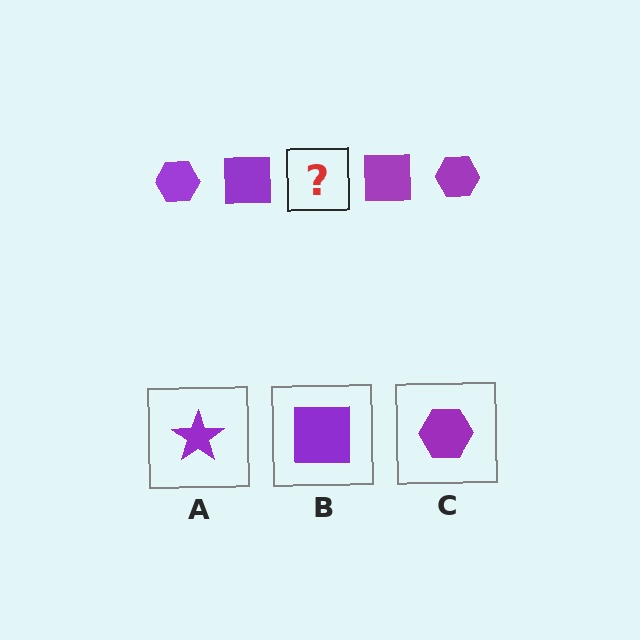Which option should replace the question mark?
Option C.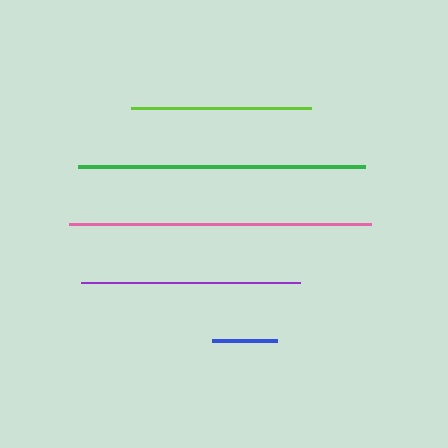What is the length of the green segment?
The green segment is approximately 287 pixels long.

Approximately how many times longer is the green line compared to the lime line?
The green line is approximately 1.6 times the length of the lime line.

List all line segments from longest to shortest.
From longest to shortest: pink, green, purple, lime, blue.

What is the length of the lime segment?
The lime segment is approximately 180 pixels long.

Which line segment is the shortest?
The blue line is the shortest at approximately 65 pixels.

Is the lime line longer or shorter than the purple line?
The purple line is longer than the lime line.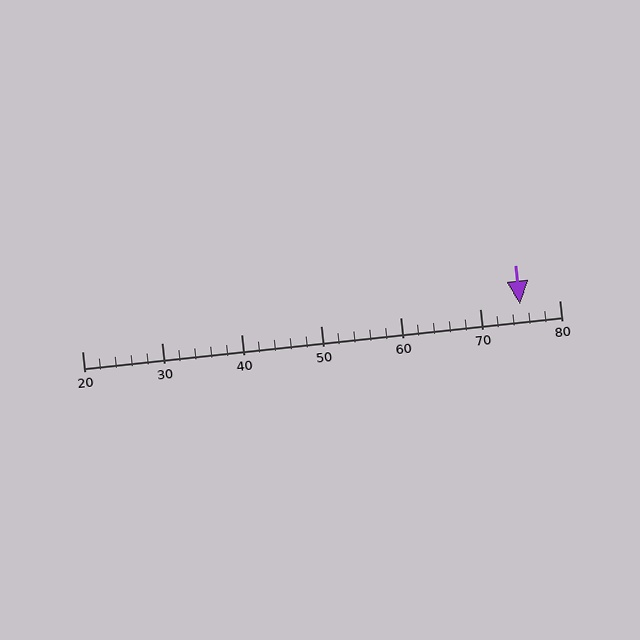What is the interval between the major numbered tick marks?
The major tick marks are spaced 10 units apart.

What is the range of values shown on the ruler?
The ruler shows values from 20 to 80.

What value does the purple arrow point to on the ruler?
The purple arrow points to approximately 75.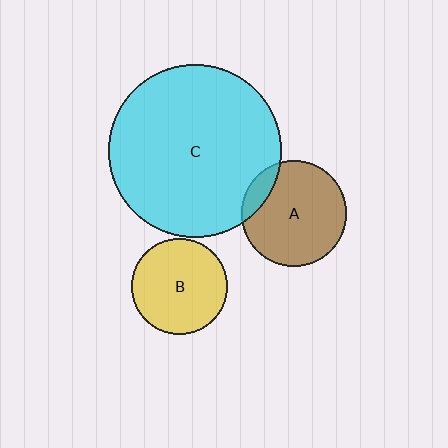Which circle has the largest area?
Circle C (cyan).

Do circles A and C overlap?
Yes.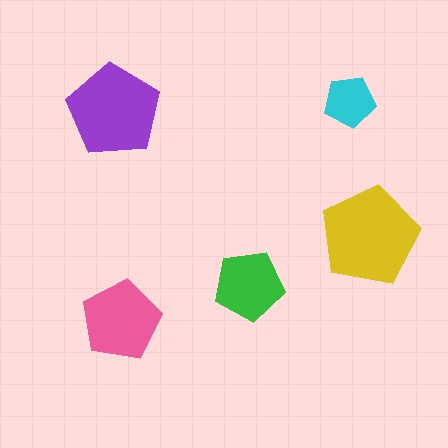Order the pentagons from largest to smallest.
the yellow one, the purple one, the pink one, the green one, the cyan one.